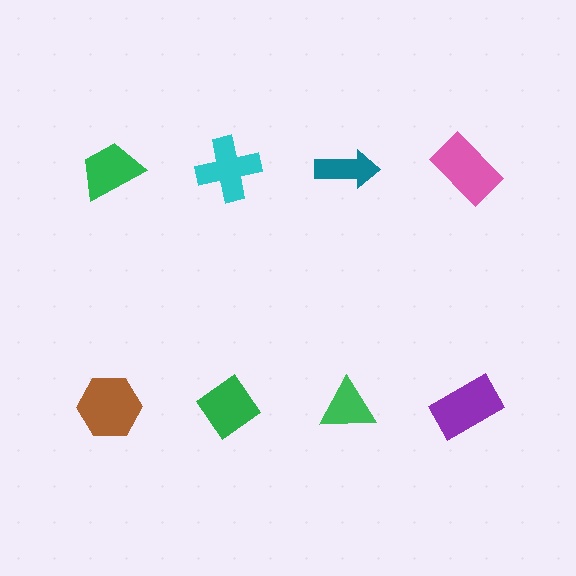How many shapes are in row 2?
4 shapes.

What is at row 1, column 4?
A pink rectangle.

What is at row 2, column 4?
A purple rectangle.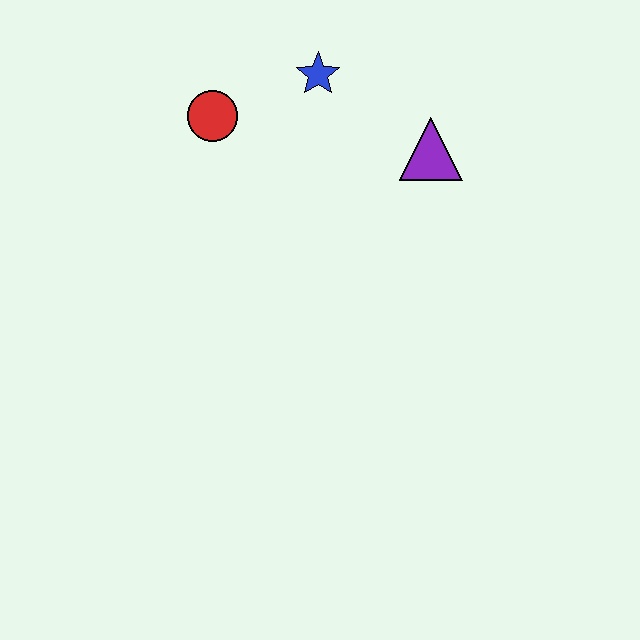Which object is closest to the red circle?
The blue star is closest to the red circle.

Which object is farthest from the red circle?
The purple triangle is farthest from the red circle.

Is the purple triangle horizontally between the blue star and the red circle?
No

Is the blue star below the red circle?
No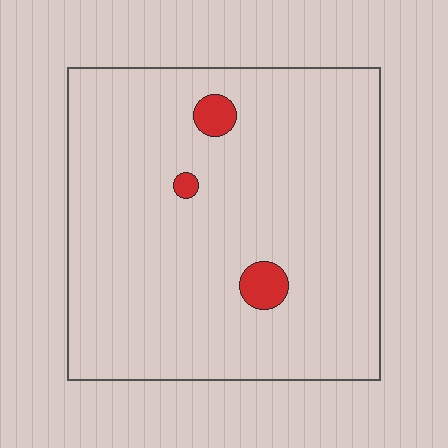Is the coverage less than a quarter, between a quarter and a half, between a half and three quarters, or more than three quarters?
Less than a quarter.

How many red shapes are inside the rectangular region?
3.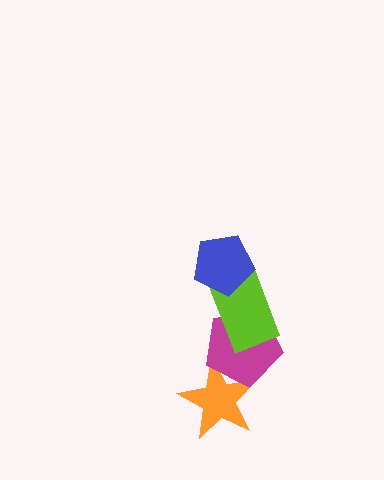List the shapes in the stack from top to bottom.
From top to bottom: the blue pentagon, the lime rectangle, the magenta pentagon, the orange star.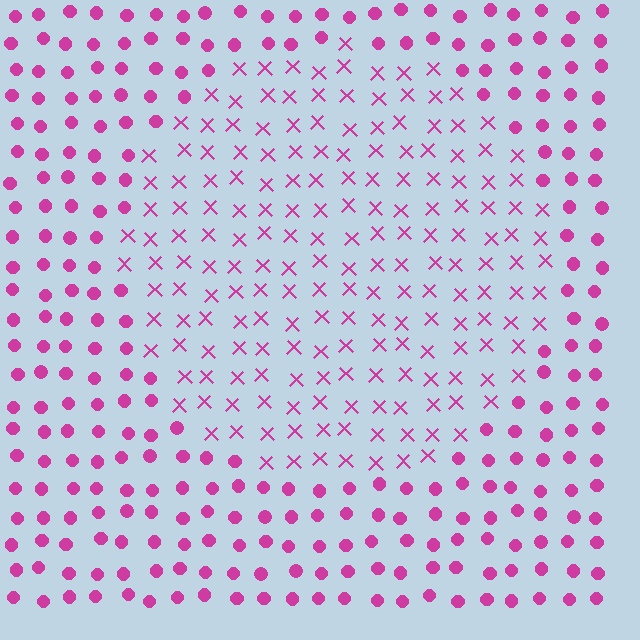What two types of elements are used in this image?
The image uses X marks inside the circle region and circles outside it.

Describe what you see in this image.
The image is filled with small magenta elements arranged in a uniform grid. A circle-shaped region contains X marks, while the surrounding area contains circles. The boundary is defined purely by the change in element shape.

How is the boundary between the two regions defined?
The boundary is defined by a change in element shape: X marks inside vs. circles outside. All elements share the same color and spacing.